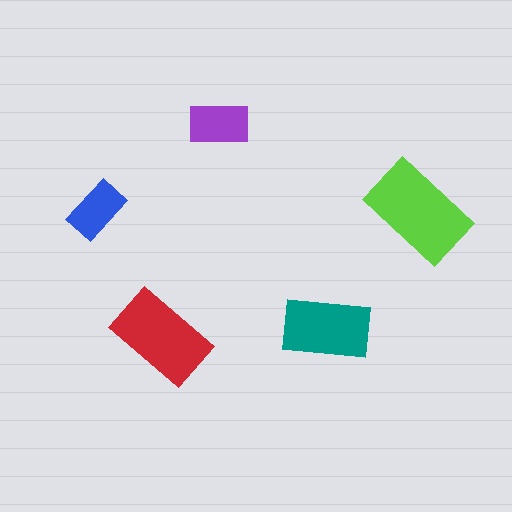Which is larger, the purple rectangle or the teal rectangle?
The teal one.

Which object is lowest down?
The red rectangle is bottommost.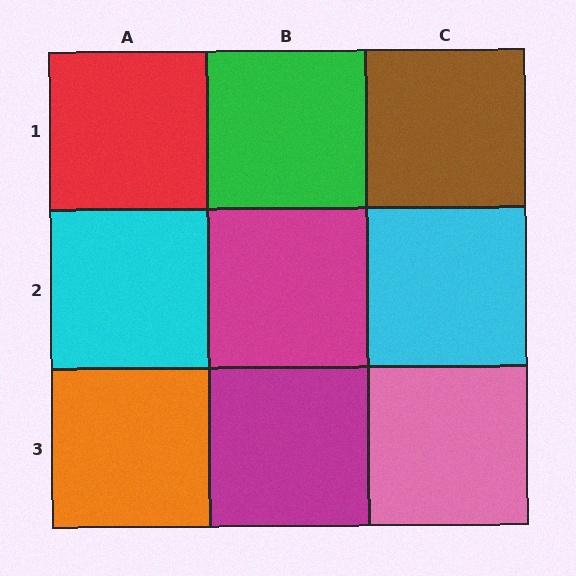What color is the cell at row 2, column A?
Cyan.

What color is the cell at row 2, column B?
Magenta.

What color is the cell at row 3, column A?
Orange.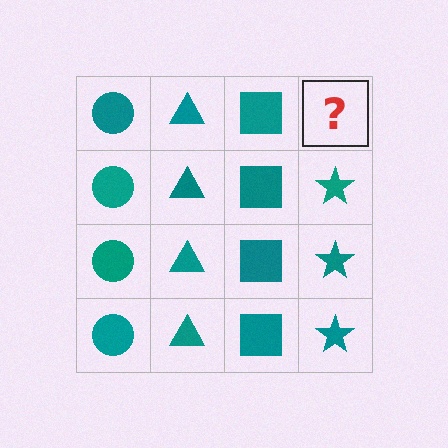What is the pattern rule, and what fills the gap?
The rule is that each column has a consistent shape. The gap should be filled with a teal star.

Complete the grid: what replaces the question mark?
The question mark should be replaced with a teal star.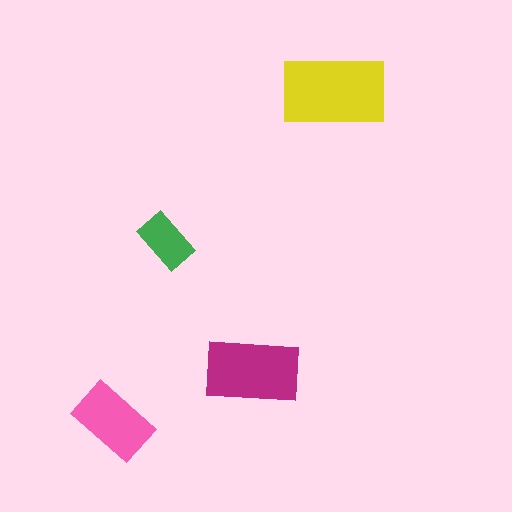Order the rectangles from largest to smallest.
the yellow one, the magenta one, the pink one, the green one.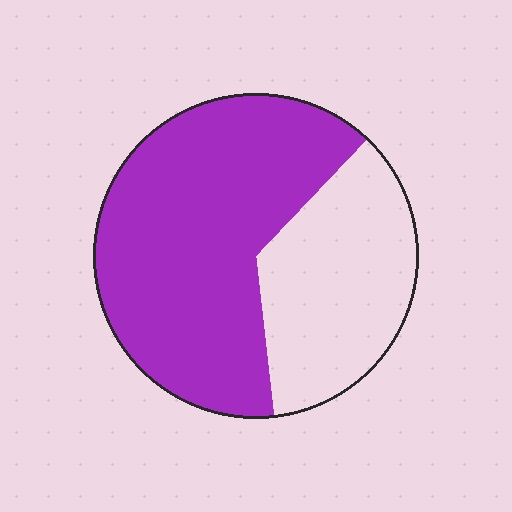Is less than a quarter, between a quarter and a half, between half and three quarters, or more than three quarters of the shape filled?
Between half and three quarters.